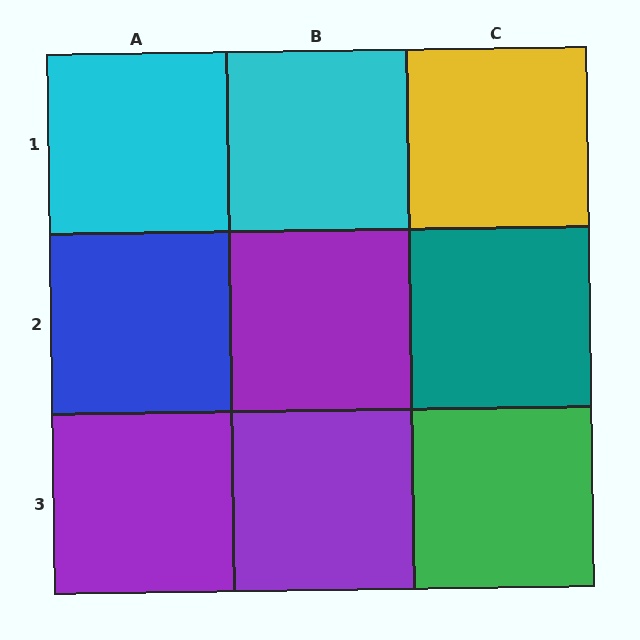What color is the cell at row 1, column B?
Cyan.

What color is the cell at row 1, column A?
Cyan.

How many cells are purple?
3 cells are purple.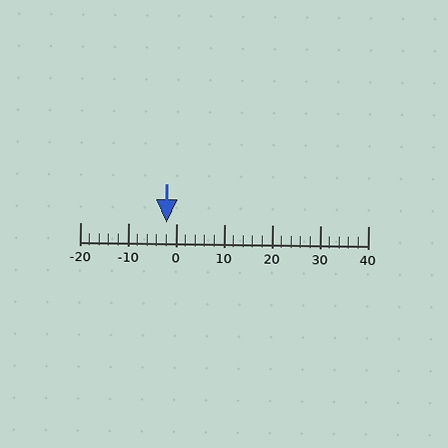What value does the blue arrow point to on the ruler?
The blue arrow points to approximately -2.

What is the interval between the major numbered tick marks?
The major tick marks are spaced 10 units apart.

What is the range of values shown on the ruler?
The ruler shows values from -20 to 40.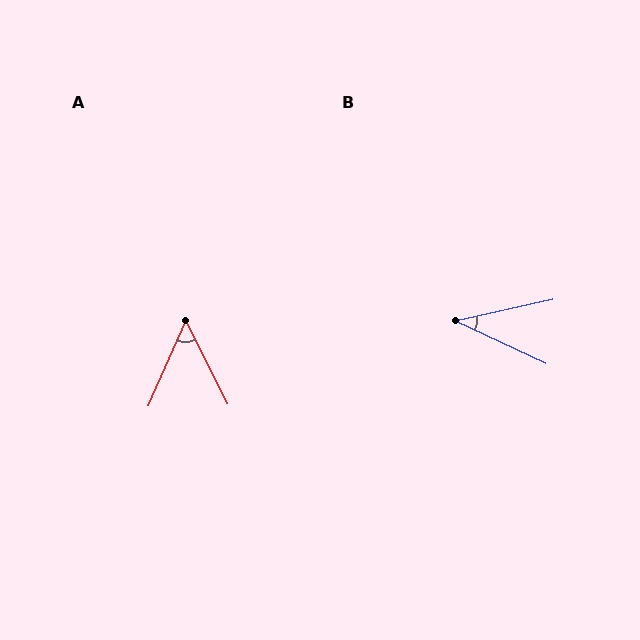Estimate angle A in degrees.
Approximately 50 degrees.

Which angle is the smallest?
B, at approximately 37 degrees.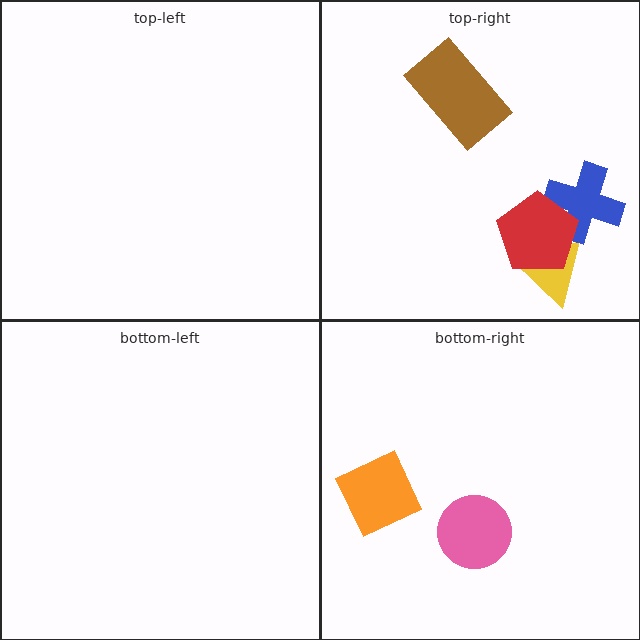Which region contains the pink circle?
The bottom-right region.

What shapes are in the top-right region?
The yellow triangle, the brown rectangle, the blue cross, the red pentagon.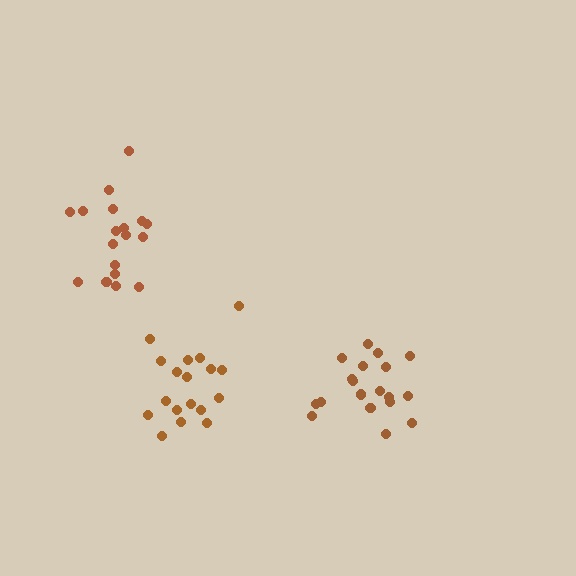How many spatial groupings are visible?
There are 3 spatial groupings.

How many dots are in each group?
Group 1: 18 dots, Group 2: 19 dots, Group 3: 19 dots (56 total).